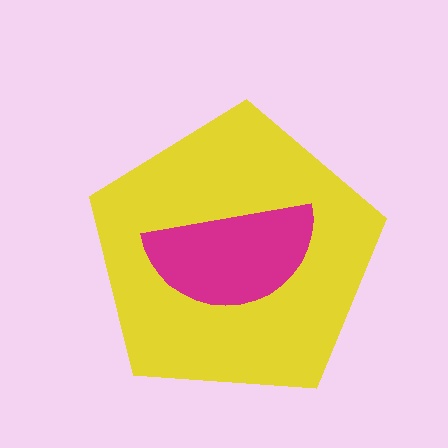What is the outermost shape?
The yellow pentagon.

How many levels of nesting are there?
2.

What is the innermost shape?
The magenta semicircle.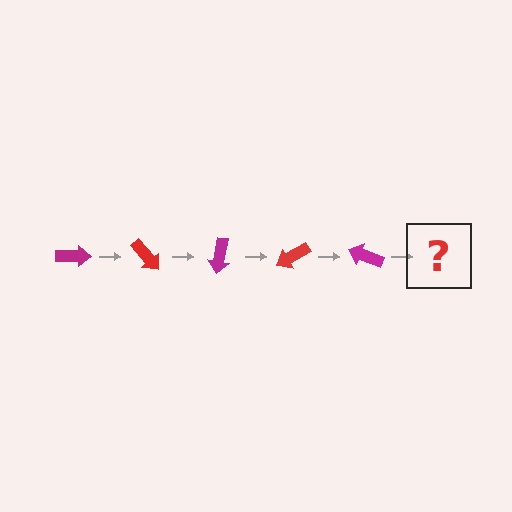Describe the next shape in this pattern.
It should be a red arrow, rotated 250 degrees from the start.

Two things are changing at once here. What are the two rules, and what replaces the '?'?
The two rules are that it rotates 50 degrees each step and the color cycles through magenta and red. The '?' should be a red arrow, rotated 250 degrees from the start.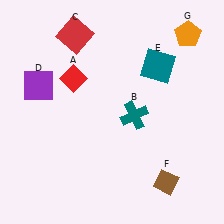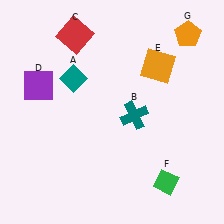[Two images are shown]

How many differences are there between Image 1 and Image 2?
There are 3 differences between the two images.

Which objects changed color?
A changed from red to teal. E changed from teal to orange. F changed from brown to green.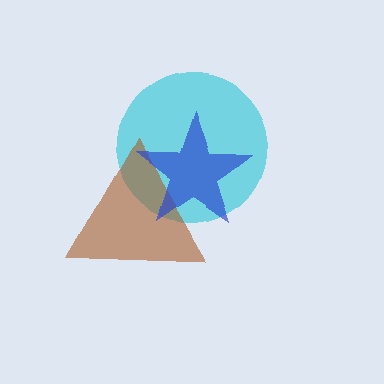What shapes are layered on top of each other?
The layered shapes are: a cyan circle, a brown triangle, a blue star.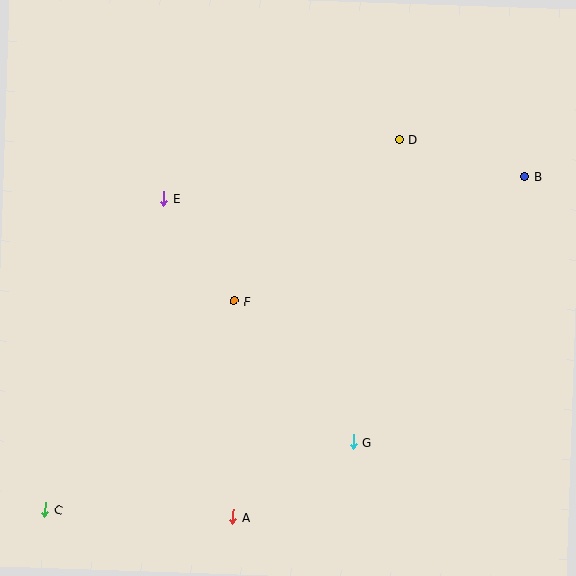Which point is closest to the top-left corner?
Point E is closest to the top-left corner.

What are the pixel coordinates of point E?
Point E is at (164, 199).